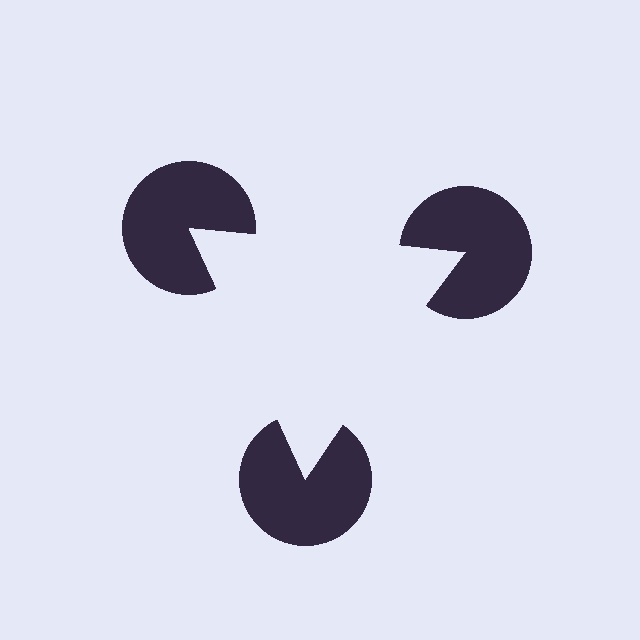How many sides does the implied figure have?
3 sides.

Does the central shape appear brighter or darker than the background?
It typically appears slightly brighter than the background, even though no actual brightness change is drawn.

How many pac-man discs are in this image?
There are 3 — one at each vertex of the illusory triangle.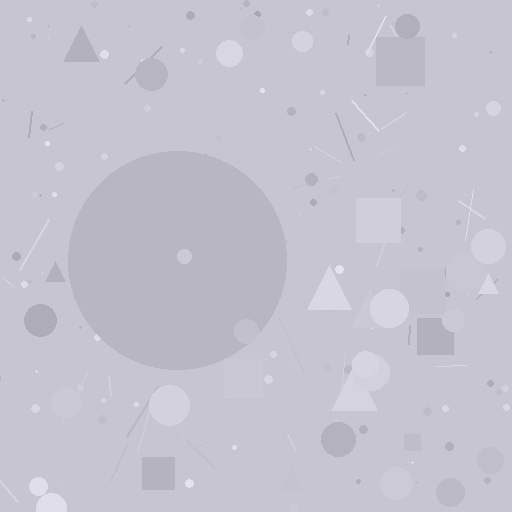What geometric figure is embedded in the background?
A circle is embedded in the background.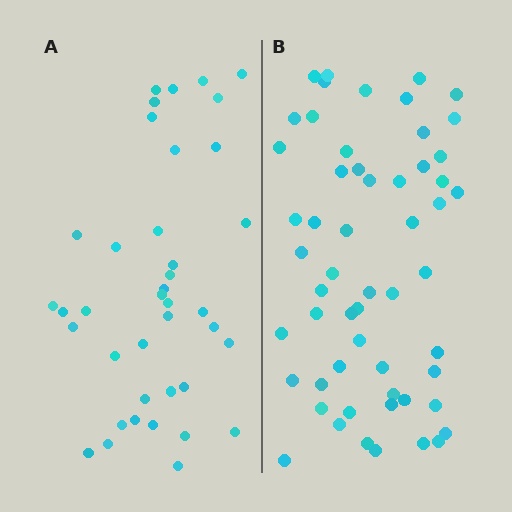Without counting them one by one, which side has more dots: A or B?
Region B (the right region) has more dots.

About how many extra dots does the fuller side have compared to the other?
Region B has approximately 15 more dots than region A.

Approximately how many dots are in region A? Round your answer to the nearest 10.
About 40 dots. (The exact count is 39, which rounds to 40.)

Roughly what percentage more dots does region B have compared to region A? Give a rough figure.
About 45% more.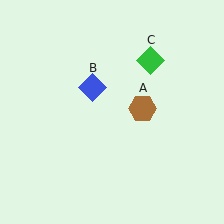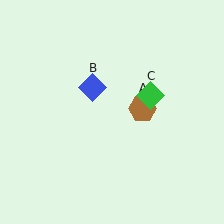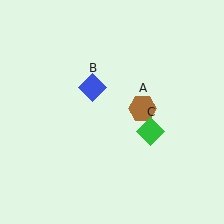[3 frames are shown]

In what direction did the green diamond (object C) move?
The green diamond (object C) moved down.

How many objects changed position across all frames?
1 object changed position: green diamond (object C).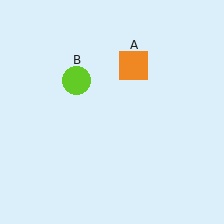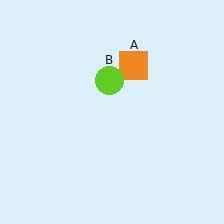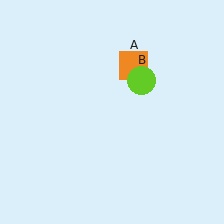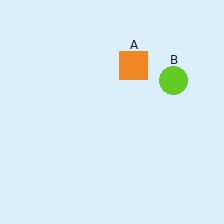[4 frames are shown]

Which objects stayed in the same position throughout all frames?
Orange square (object A) remained stationary.